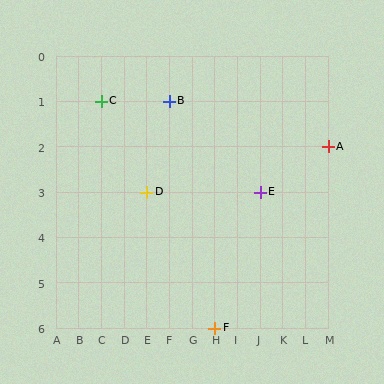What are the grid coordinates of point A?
Point A is at grid coordinates (M, 2).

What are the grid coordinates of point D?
Point D is at grid coordinates (E, 3).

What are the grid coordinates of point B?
Point B is at grid coordinates (F, 1).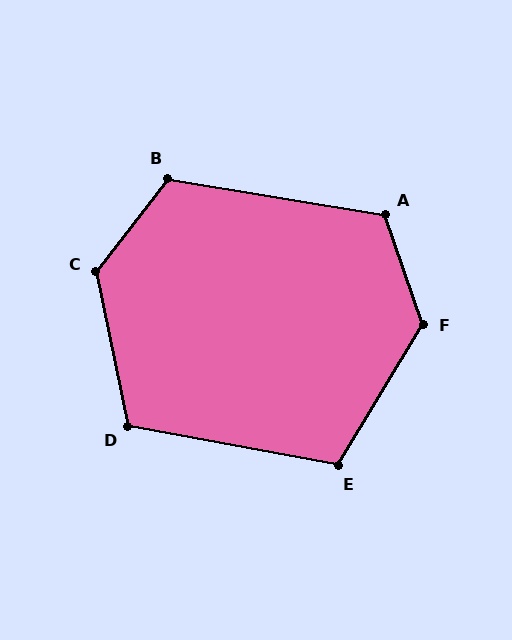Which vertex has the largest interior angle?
C, at approximately 131 degrees.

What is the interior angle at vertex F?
Approximately 130 degrees (obtuse).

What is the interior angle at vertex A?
Approximately 118 degrees (obtuse).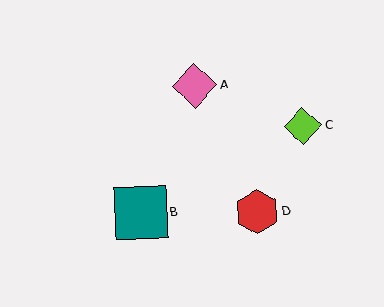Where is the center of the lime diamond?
The center of the lime diamond is at (303, 126).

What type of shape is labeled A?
Shape A is a pink diamond.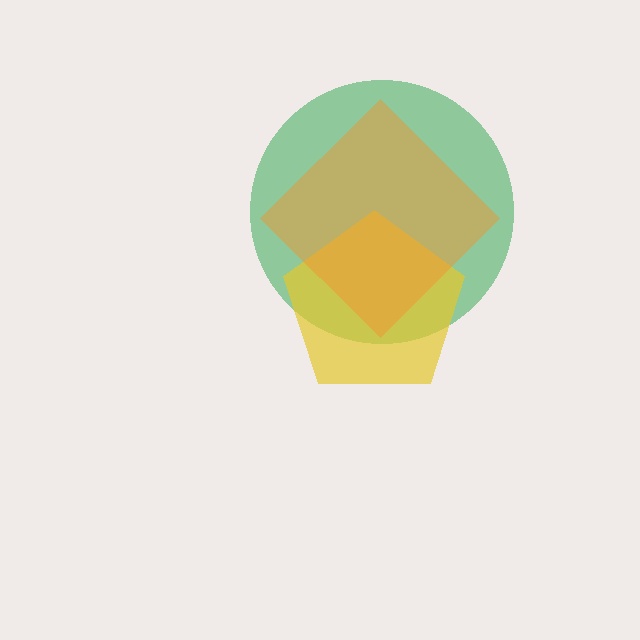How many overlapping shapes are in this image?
There are 3 overlapping shapes in the image.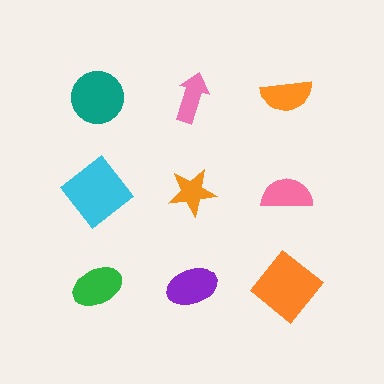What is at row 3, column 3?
An orange diamond.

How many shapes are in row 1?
3 shapes.